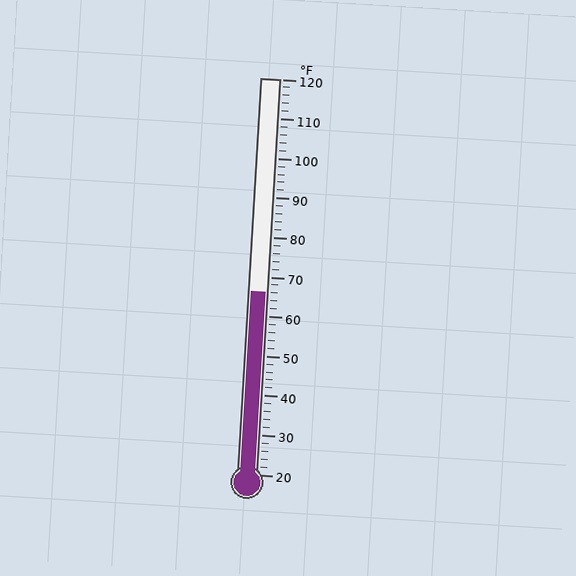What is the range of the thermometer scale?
The thermometer scale ranges from 20°F to 120°F.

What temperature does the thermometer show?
The thermometer shows approximately 66°F.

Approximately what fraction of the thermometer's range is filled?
The thermometer is filled to approximately 45% of its range.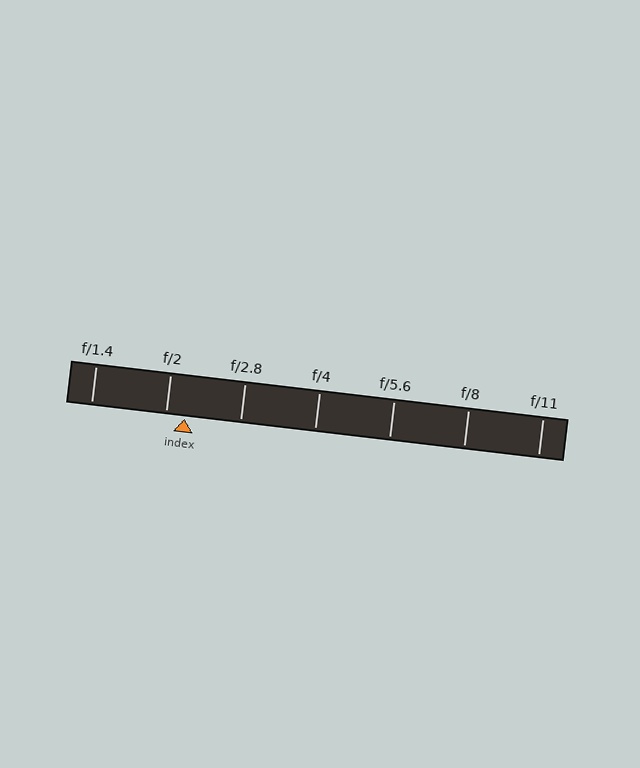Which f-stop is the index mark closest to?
The index mark is closest to f/2.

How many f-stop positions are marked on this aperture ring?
There are 7 f-stop positions marked.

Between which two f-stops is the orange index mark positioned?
The index mark is between f/2 and f/2.8.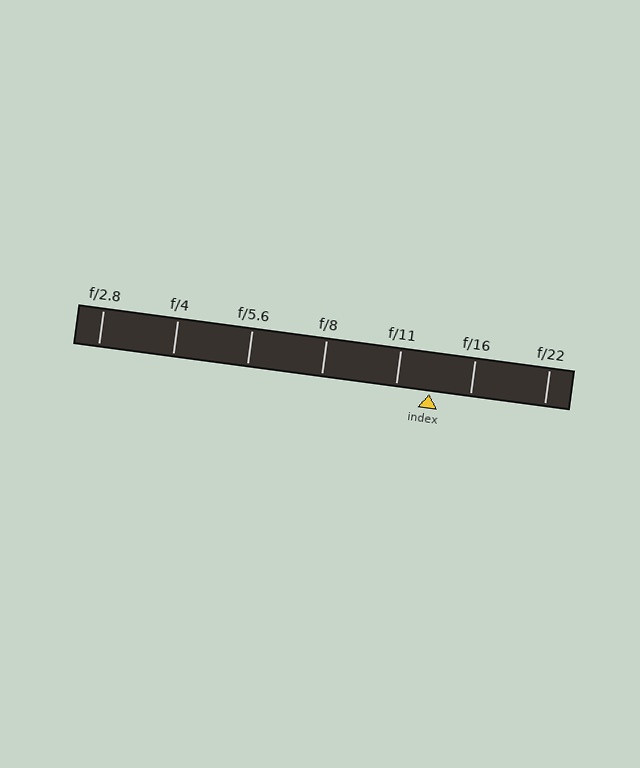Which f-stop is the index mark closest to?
The index mark is closest to f/11.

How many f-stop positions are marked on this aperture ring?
There are 7 f-stop positions marked.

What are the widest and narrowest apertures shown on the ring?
The widest aperture shown is f/2.8 and the narrowest is f/22.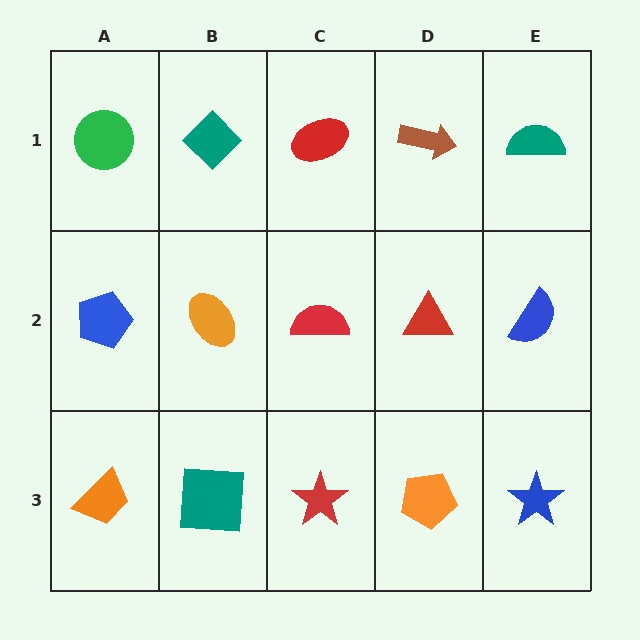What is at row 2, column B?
An orange ellipse.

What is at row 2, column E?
A blue semicircle.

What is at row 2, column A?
A blue pentagon.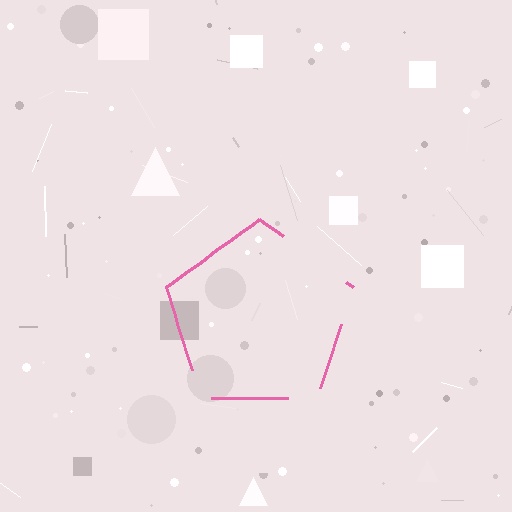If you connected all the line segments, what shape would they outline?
They would outline a pentagon.